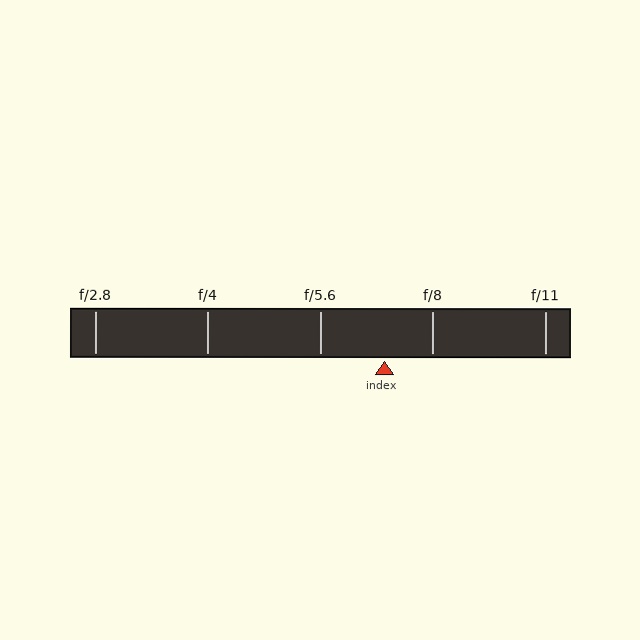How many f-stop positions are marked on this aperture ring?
There are 5 f-stop positions marked.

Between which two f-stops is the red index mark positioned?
The index mark is between f/5.6 and f/8.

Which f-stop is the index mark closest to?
The index mark is closest to f/8.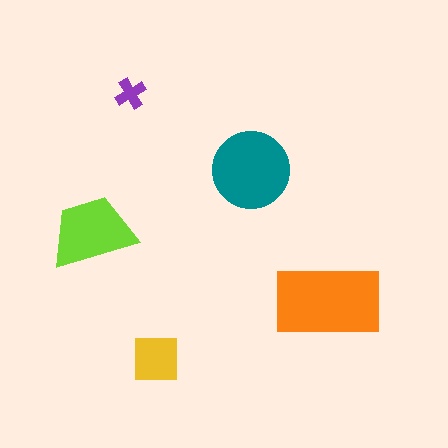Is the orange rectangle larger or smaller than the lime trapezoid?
Larger.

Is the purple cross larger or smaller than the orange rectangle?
Smaller.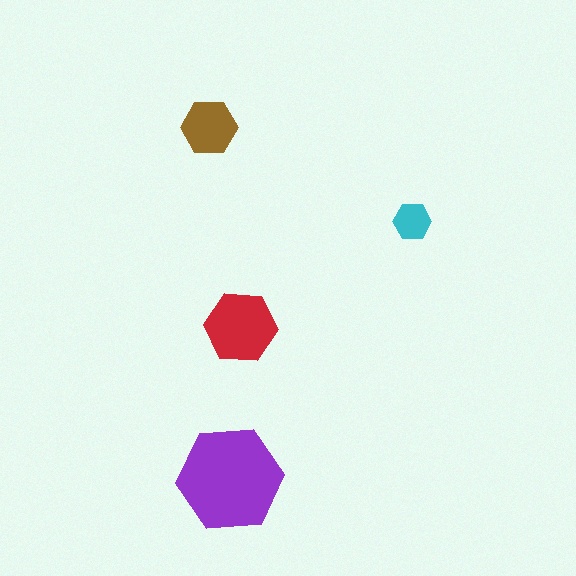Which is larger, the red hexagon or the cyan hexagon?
The red one.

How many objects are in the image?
There are 4 objects in the image.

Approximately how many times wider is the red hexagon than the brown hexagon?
About 1.5 times wider.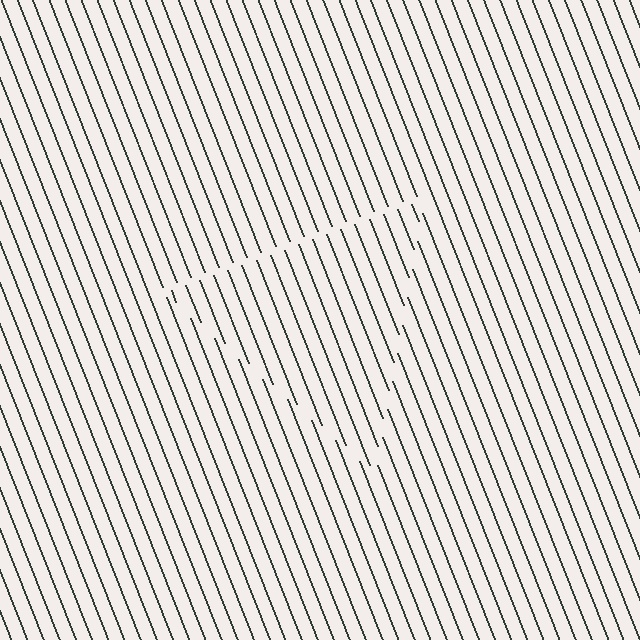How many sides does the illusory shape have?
3 sides — the line-ends trace a triangle.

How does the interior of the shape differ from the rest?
The interior of the shape contains the same grating, shifted by half a period — the contour is defined by the phase discontinuity where line-ends from the inner and outer gratings abut.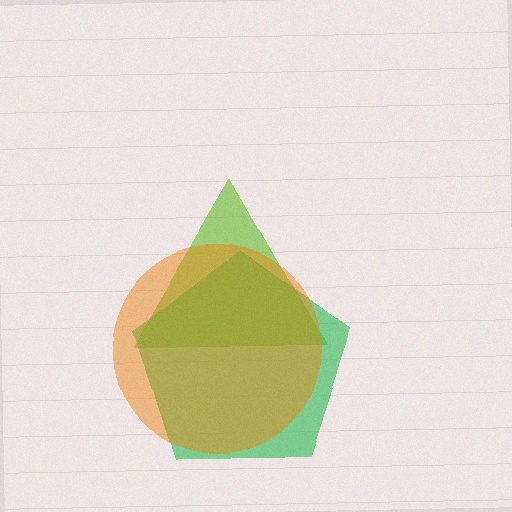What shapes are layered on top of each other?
The layered shapes are: a lime triangle, a green pentagon, an orange circle.